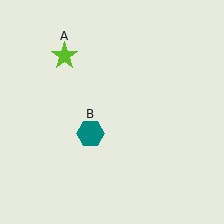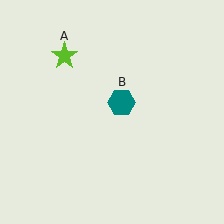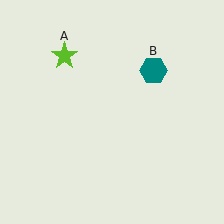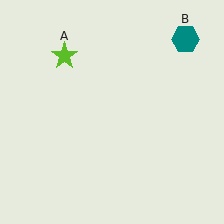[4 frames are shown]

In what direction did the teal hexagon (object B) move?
The teal hexagon (object B) moved up and to the right.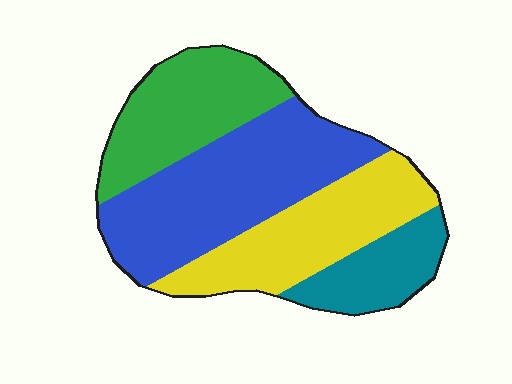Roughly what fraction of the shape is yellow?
Yellow takes up about one quarter (1/4) of the shape.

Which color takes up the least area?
Teal, at roughly 15%.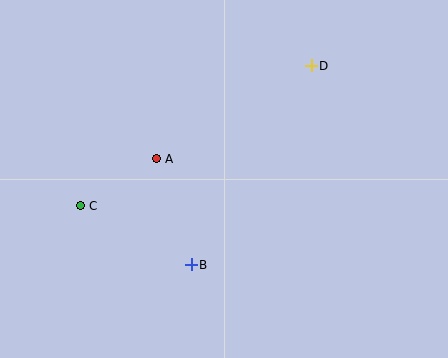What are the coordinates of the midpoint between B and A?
The midpoint between B and A is at (174, 212).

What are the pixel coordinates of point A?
Point A is at (157, 159).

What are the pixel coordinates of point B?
Point B is at (191, 265).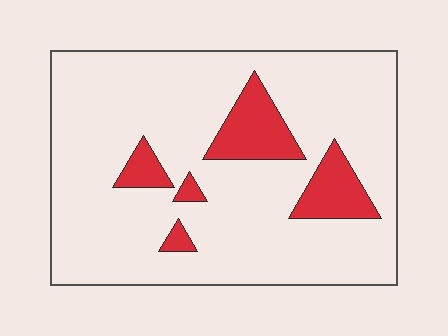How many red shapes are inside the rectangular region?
5.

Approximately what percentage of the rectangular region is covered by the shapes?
Approximately 15%.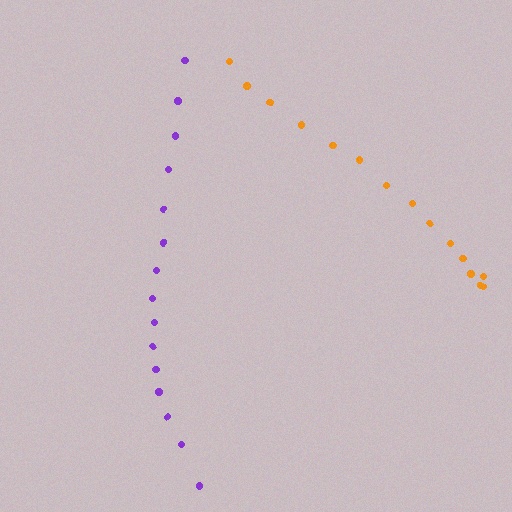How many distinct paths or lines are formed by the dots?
There are 2 distinct paths.